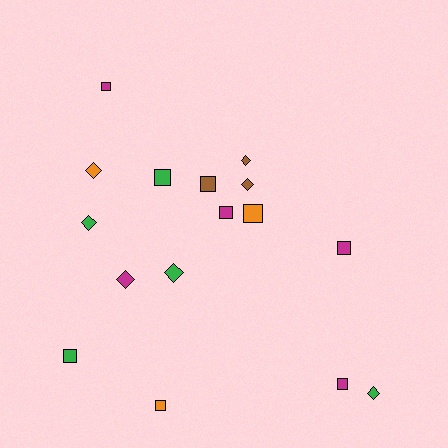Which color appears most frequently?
Green, with 5 objects.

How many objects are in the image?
There are 16 objects.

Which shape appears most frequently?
Square, with 9 objects.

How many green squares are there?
There are 2 green squares.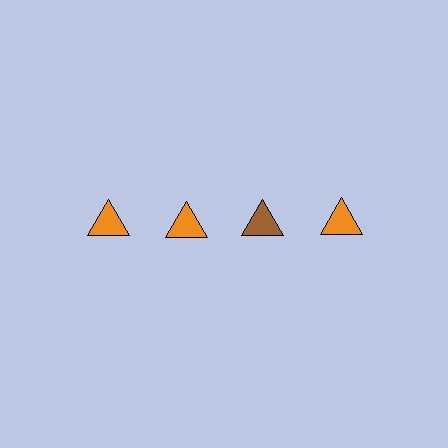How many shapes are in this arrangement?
There are 4 shapes arranged in a grid pattern.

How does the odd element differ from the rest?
It has a different color: brown instead of orange.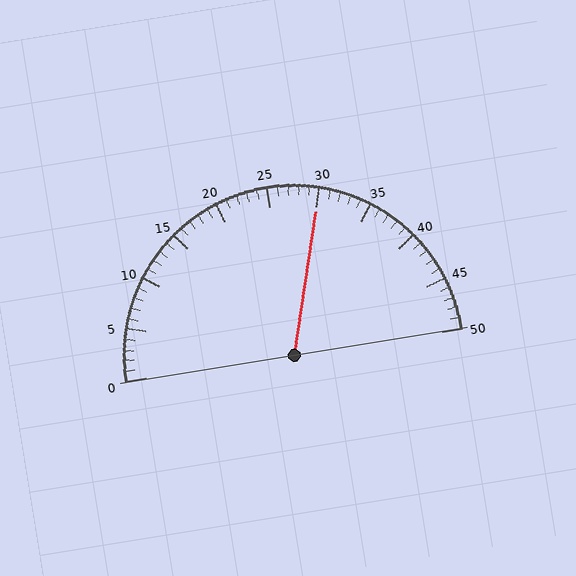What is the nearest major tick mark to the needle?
The nearest major tick mark is 30.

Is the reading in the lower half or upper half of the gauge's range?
The reading is in the upper half of the range (0 to 50).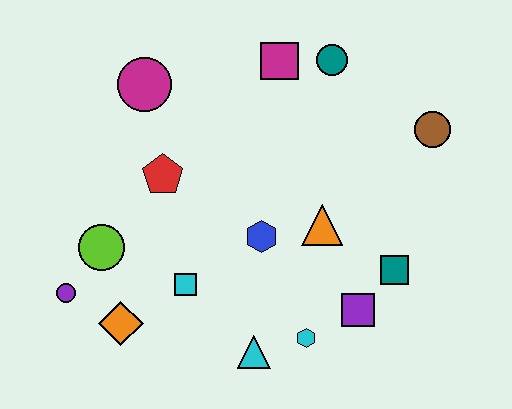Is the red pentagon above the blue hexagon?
Yes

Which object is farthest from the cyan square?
The brown circle is farthest from the cyan square.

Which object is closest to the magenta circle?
The red pentagon is closest to the magenta circle.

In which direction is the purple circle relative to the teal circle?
The purple circle is to the left of the teal circle.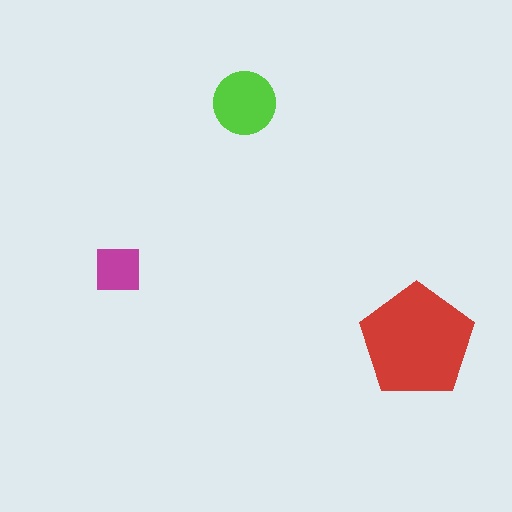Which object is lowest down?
The red pentagon is bottommost.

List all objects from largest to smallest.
The red pentagon, the lime circle, the magenta square.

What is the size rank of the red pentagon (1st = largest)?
1st.